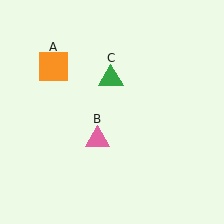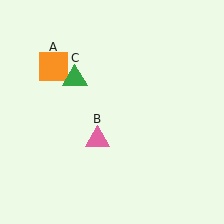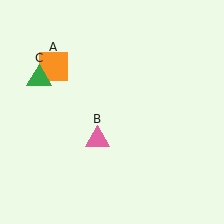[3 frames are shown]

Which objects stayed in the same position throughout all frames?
Orange square (object A) and pink triangle (object B) remained stationary.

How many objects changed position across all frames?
1 object changed position: green triangle (object C).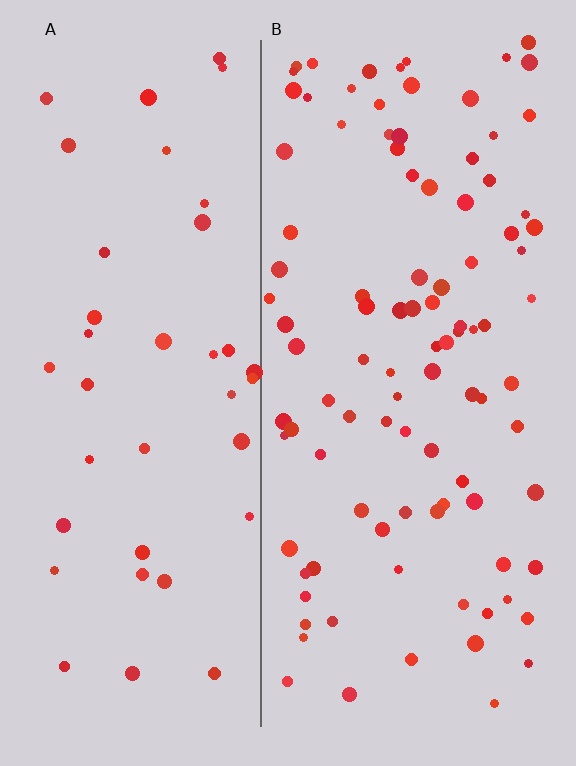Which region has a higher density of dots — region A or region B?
B (the right).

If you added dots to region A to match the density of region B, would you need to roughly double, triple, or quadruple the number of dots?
Approximately double.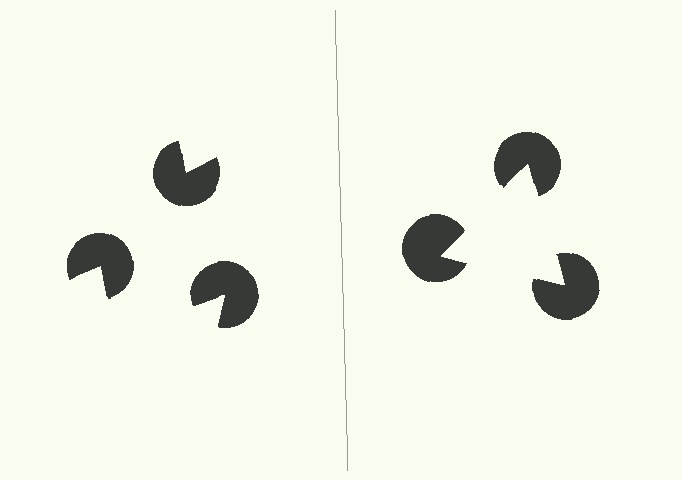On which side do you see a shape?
An illusory triangle appears on the right side. On the left side the wedge cuts are rotated, so no coherent shape forms.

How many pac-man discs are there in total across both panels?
6 — 3 on each side.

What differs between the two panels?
The pac-man discs are positioned identically on both sides; only the wedge orientations differ. On the right they align to a triangle; on the left they are misaligned.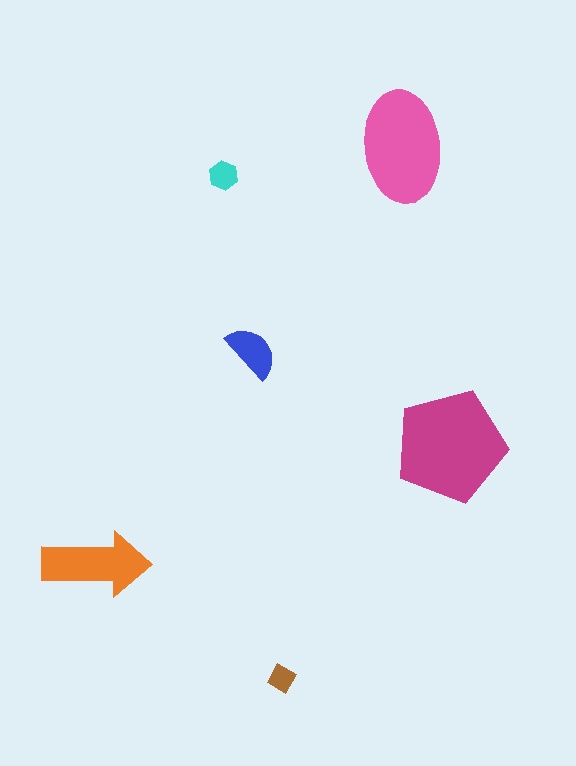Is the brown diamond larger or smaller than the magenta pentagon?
Smaller.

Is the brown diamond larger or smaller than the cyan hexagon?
Smaller.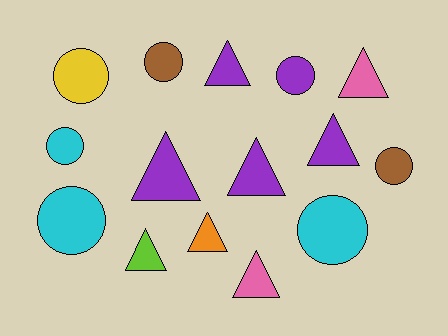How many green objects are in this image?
There are no green objects.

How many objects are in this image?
There are 15 objects.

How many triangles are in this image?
There are 8 triangles.